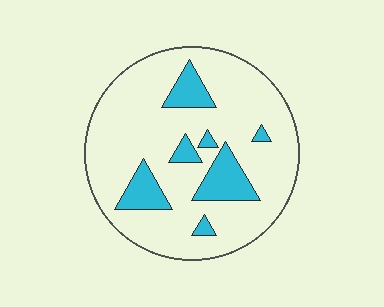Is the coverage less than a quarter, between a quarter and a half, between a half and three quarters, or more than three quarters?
Less than a quarter.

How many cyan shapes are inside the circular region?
7.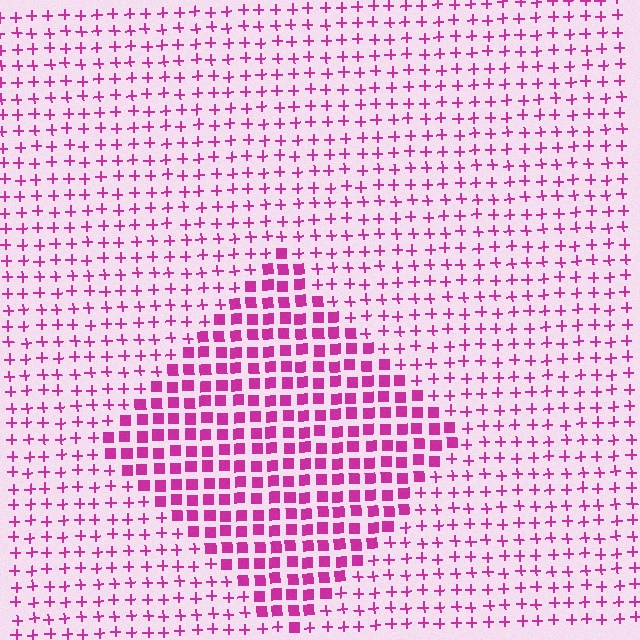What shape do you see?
I see a diamond.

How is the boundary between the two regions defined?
The boundary is defined by a change in element shape: squares inside vs. plus signs outside. All elements share the same color and spacing.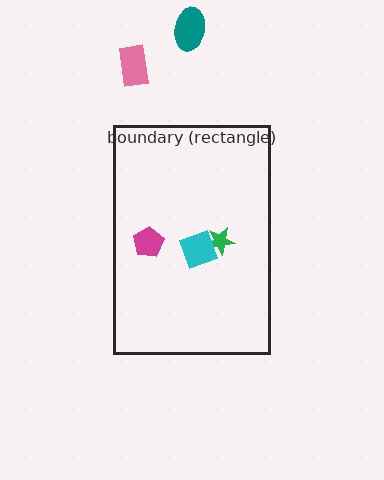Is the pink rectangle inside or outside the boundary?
Outside.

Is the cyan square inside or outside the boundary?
Inside.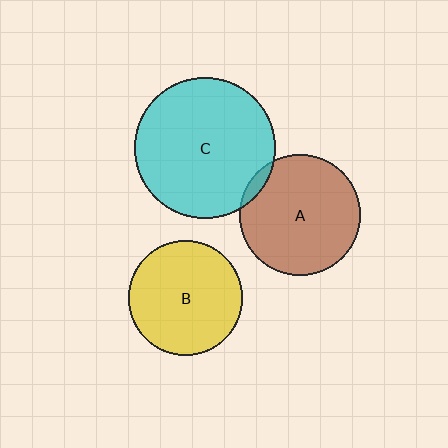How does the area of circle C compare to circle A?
Approximately 1.4 times.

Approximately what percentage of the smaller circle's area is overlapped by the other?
Approximately 5%.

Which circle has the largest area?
Circle C (cyan).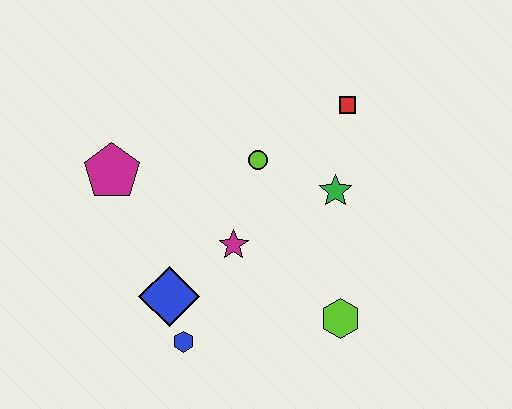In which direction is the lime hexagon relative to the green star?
The lime hexagon is below the green star.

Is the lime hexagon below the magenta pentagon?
Yes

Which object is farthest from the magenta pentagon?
The lime hexagon is farthest from the magenta pentagon.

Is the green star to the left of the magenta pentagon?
No